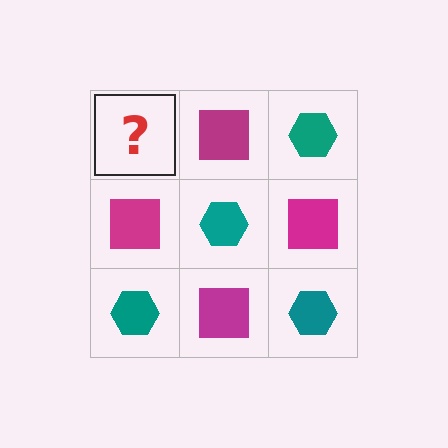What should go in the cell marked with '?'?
The missing cell should contain a teal hexagon.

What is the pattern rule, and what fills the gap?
The rule is that it alternates teal hexagon and magenta square in a checkerboard pattern. The gap should be filled with a teal hexagon.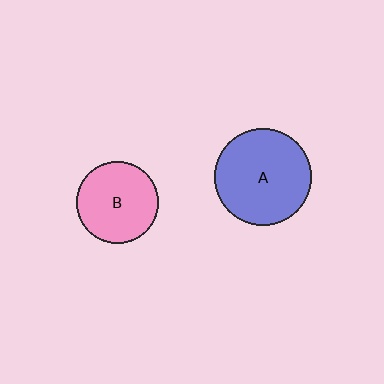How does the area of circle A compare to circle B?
Approximately 1.4 times.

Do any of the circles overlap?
No, none of the circles overlap.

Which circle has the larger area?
Circle A (blue).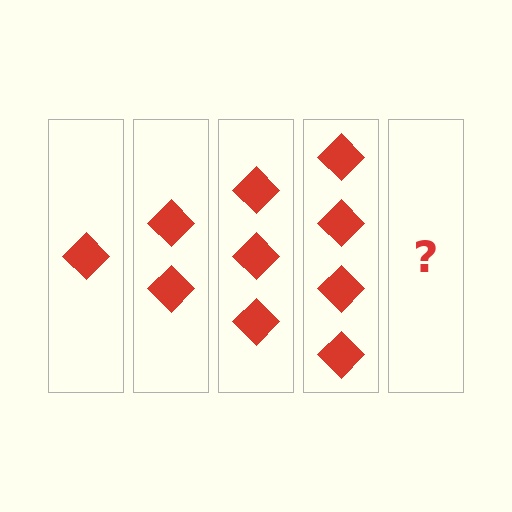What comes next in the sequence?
The next element should be 5 diamonds.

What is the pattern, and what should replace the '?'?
The pattern is that each step adds one more diamond. The '?' should be 5 diamonds.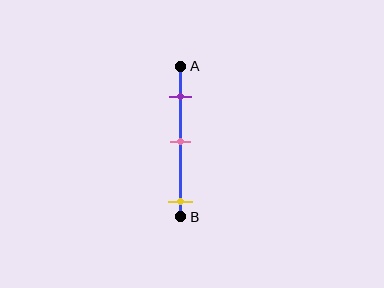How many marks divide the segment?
There are 3 marks dividing the segment.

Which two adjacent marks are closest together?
The purple and pink marks are the closest adjacent pair.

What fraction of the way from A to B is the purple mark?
The purple mark is approximately 20% (0.2) of the way from A to B.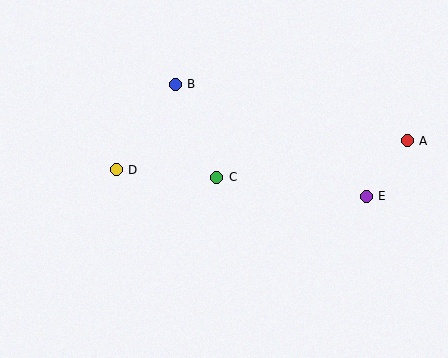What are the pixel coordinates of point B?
Point B is at (175, 84).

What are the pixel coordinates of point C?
Point C is at (217, 178).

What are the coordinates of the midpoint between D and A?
The midpoint between D and A is at (262, 155).